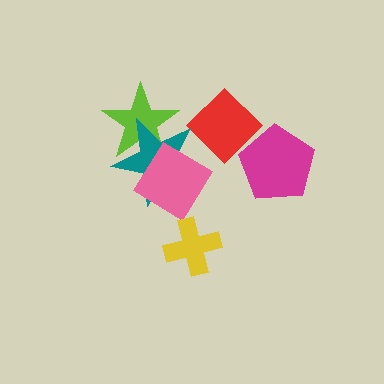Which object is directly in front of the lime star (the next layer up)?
The teal star is directly in front of the lime star.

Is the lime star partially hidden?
Yes, it is partially covered by another shape.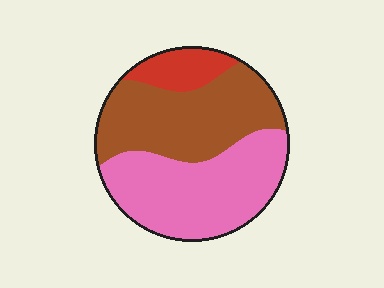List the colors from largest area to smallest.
From largest to smallest: pink, brown, red.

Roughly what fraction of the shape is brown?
Brown covers about 40% of the shape.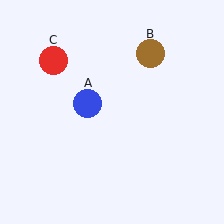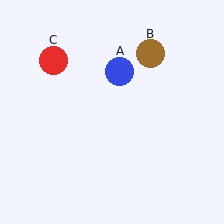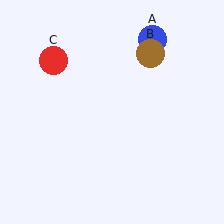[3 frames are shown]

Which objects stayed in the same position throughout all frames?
Brown circle (object B) and red circle (object C) remained stationary.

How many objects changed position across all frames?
1 object changed position: blue circle (object A).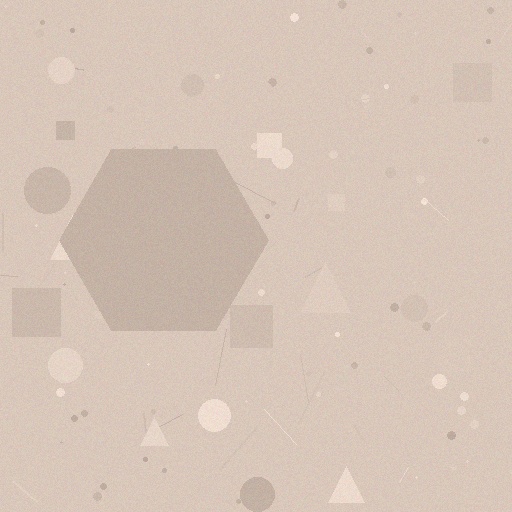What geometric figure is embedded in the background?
A hexagon is embedded in the background.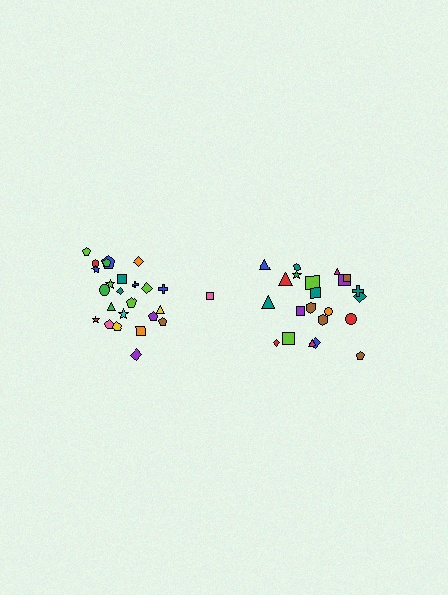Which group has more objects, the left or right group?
The left group.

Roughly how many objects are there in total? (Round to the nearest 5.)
Roughly 45 objects in total.